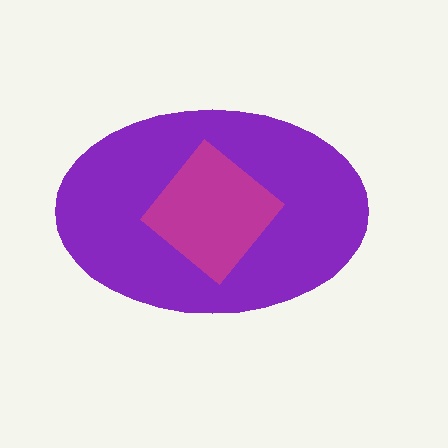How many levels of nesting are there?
2.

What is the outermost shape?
The purple ellipse.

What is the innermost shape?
The magenta diamond.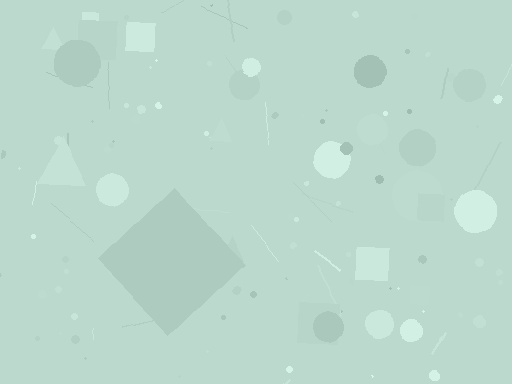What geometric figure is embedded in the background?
A diamond is embedded in the background.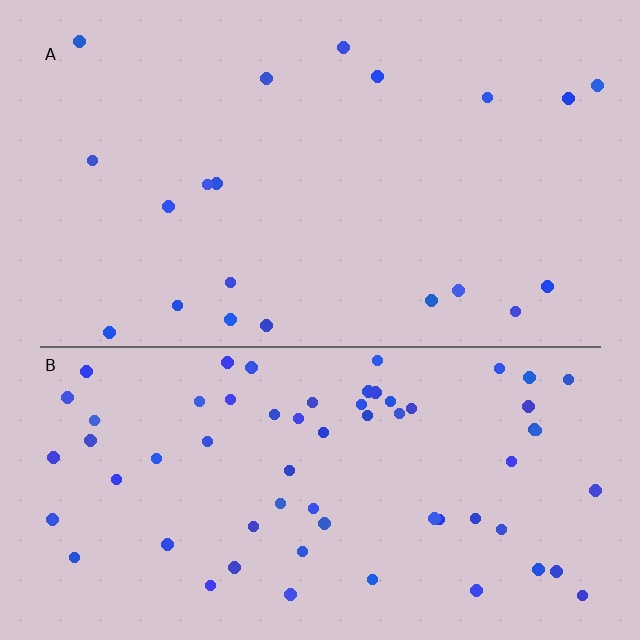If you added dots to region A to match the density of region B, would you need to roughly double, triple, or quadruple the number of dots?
Approximately triple.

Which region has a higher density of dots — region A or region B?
B (the bottom).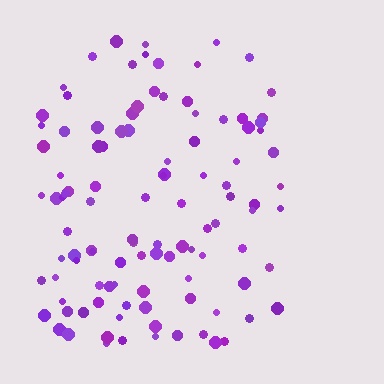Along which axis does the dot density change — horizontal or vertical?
Horizontal.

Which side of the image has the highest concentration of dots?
The left.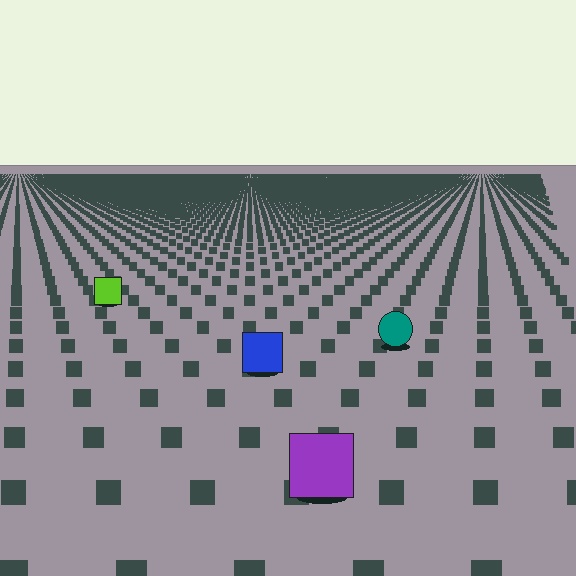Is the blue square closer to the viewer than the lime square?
Yes. The blue square is closer — you can tell from the texture gradient: the ground texture is coarser near it.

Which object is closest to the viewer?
The purple square is closest. The texture marks near it are larger and more spread out.